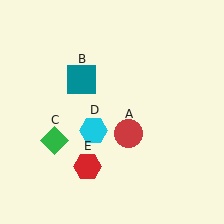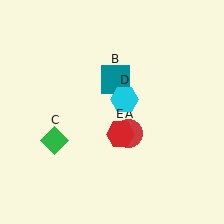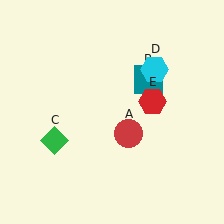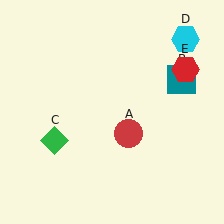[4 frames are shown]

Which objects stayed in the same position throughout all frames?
Red circle (object A) and green diamond (object C) remained stationary.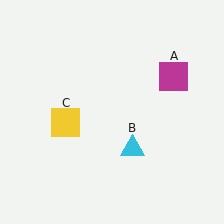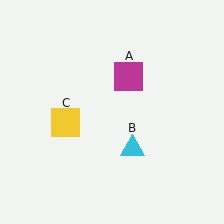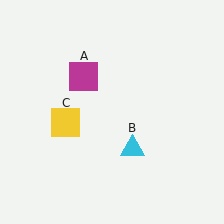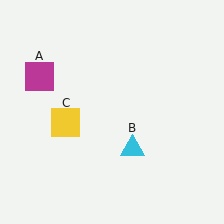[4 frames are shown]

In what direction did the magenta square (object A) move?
The magenta square (object A) moved left.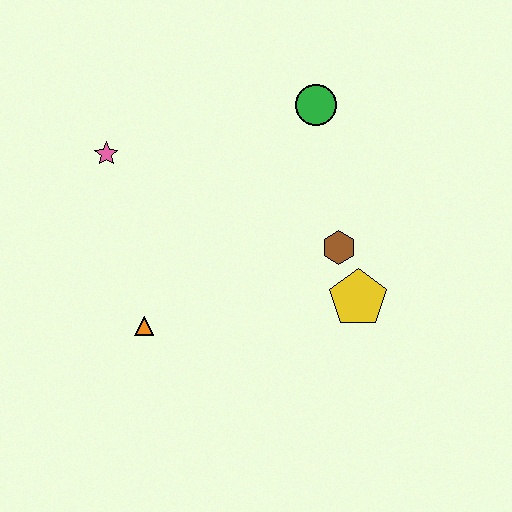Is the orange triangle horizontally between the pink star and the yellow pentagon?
Yes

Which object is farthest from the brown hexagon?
The pink star is farthest from the brown hexagon.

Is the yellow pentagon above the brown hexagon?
No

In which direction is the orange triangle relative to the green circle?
The orange triangle is below the green circle.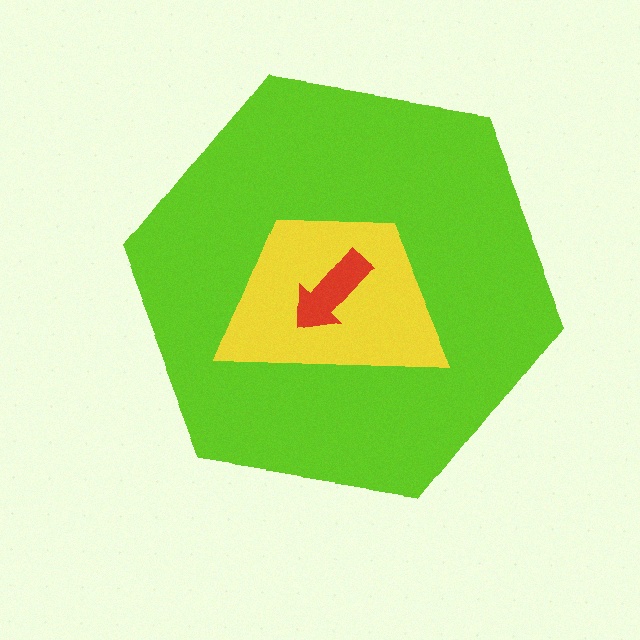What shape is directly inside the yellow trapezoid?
The red arrow.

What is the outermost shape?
The lime hexagon.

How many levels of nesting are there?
3.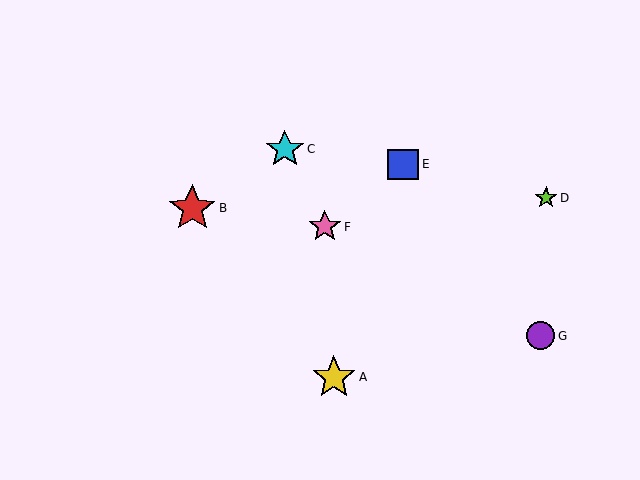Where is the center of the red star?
The center of the red star is at (192, 208).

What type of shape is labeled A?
Shape A is a yellow star.